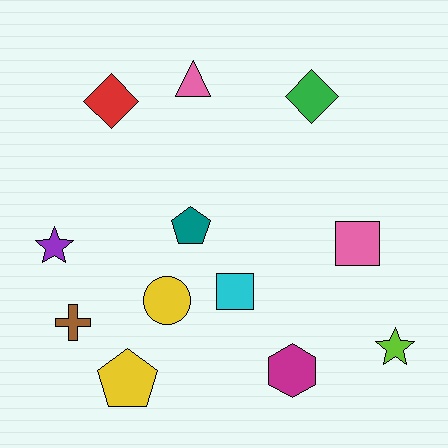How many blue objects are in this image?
There are no blue objects.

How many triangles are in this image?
There is 1 triangle.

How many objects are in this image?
There are 12 objects.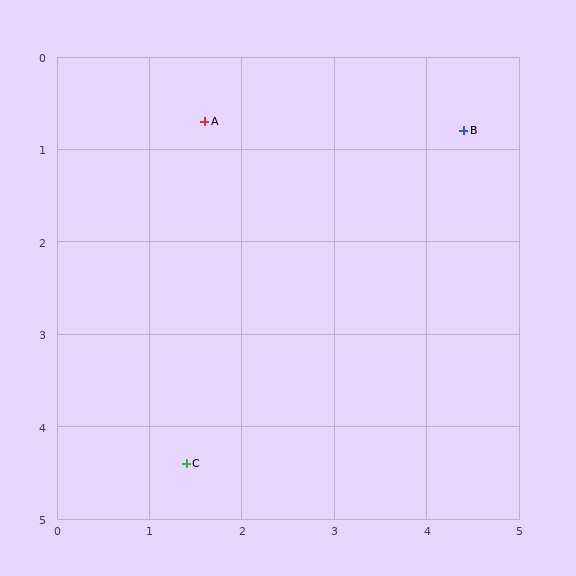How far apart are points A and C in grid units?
Points A and C are about 3.7 grid units apart.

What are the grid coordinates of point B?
Point B is at approximately (4.4, 0.8).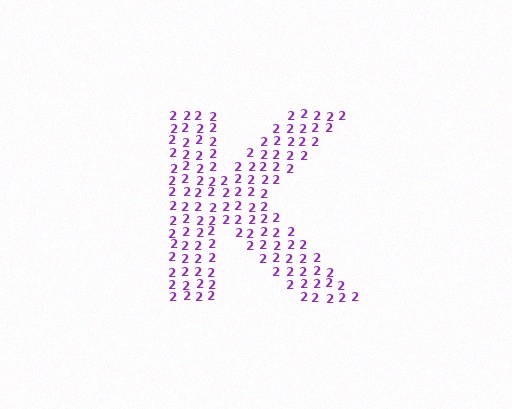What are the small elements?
The small elements are digit 2's.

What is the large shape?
The large shape is the letter K.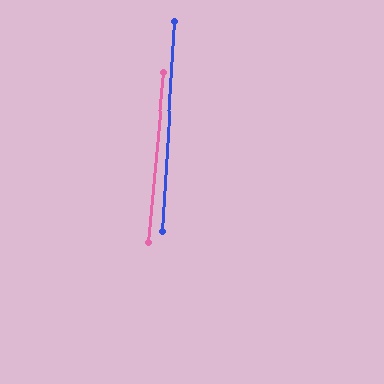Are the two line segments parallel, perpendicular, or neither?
Parallel — their directions differ by only 1.8°.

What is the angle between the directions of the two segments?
Approximately 2 degrees.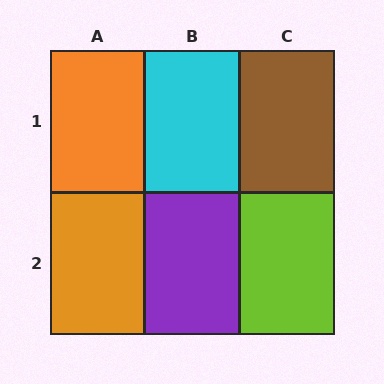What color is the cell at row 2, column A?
Orange.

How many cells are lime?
1 cell is lime.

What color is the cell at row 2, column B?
Purple.